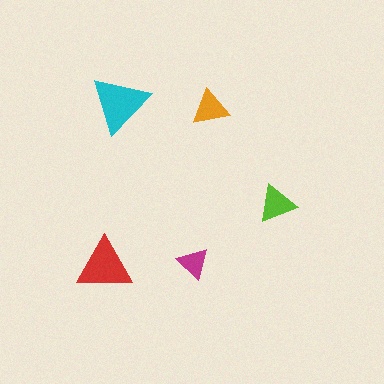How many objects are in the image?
There are 5 objects in the image.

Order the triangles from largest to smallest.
the cyan one, the red one, the lime one, the orange one, the magenta one.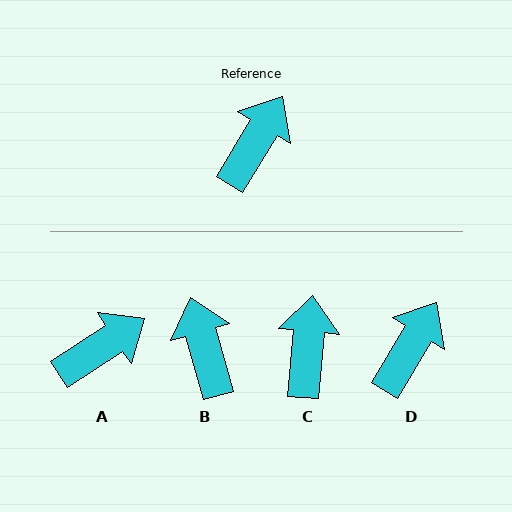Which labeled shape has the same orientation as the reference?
D.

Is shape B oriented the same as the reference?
No, it is off by about 47 degrees.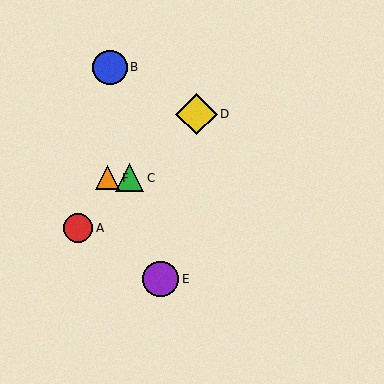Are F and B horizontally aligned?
No, F is at y≈178 and B is at y≈67.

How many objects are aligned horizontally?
2 objects (C, F) are aligned horizontally.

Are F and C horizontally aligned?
Yes, both are at y≈178.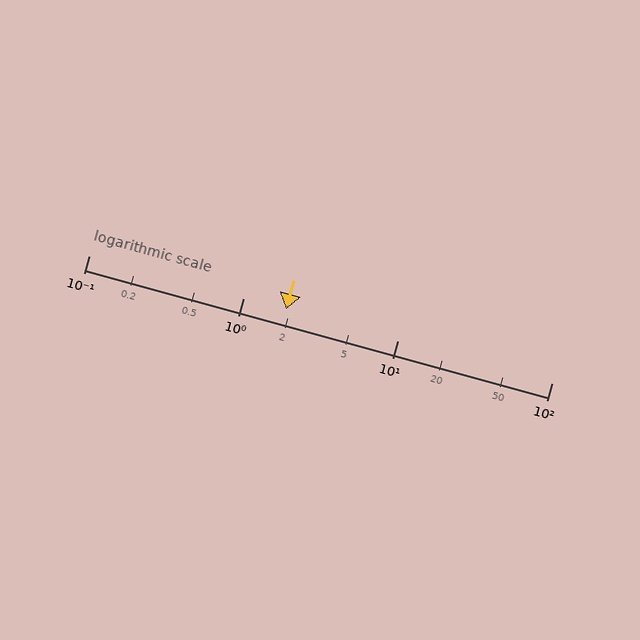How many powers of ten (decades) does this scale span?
The scale spans 3 decades, from 0.1 to 100.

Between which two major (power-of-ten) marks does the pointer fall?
The pointer is between 1 and 10.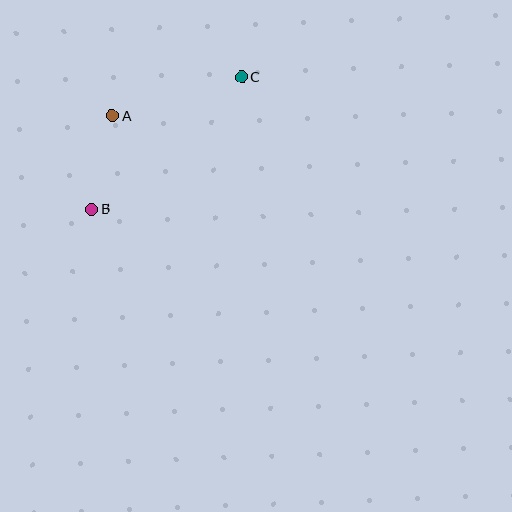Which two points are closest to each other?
Points A and B are closest to each other.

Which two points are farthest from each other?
Points B and C are farthest from each other.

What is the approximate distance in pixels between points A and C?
The distance between A and C is approximately 135 pixels.